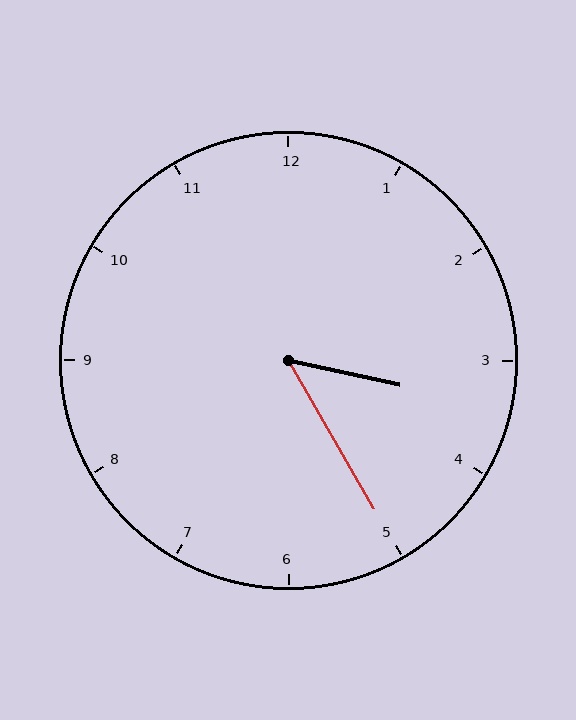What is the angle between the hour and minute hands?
Approximately 48 degrees.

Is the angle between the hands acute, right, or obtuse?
It is acute.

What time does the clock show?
3:25.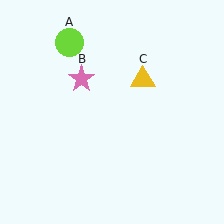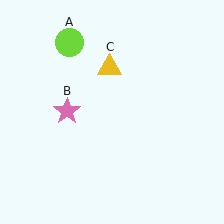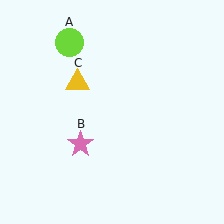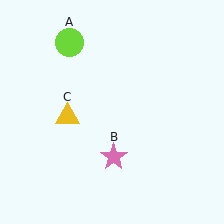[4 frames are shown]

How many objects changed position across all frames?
2 objects changed position: pink star (object B), yellow triangle (object C).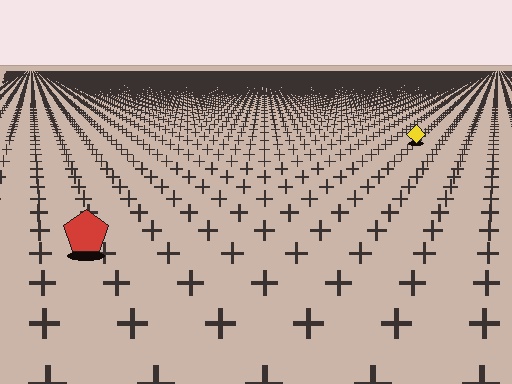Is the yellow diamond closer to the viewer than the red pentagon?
No. The red pentagon is closer — you can tell from the texture gradient: the ground texture is coarser near it.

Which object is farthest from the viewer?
The yellow diamond is farthest from the viewer. It appears smaller and the ground texture around it is denser.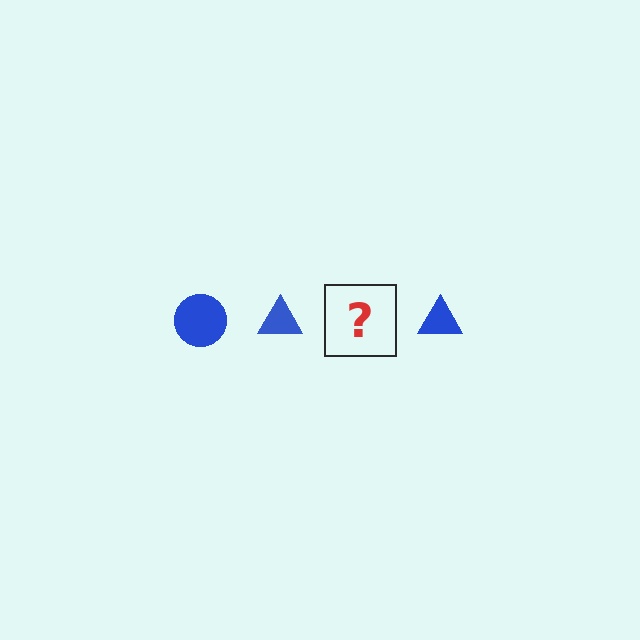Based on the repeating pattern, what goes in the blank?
The blank should be a blue circle.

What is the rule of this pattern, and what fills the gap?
The rule is that the pattern cycles through circle, triangle shapes in blue. The gap should be filled with a blue circle.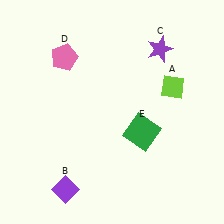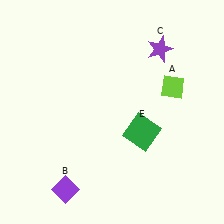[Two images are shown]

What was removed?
The pink pentagon (D) was removed in Image 2.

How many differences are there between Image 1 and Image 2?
There is 1 difference between the two images.